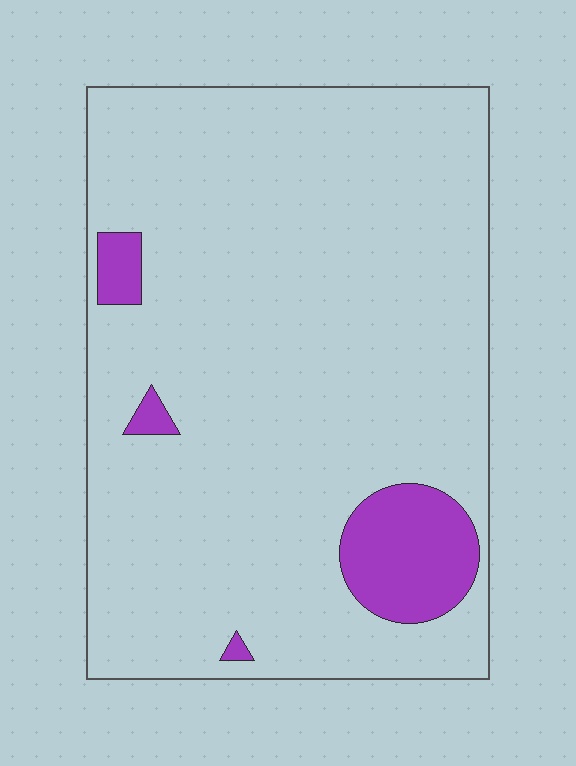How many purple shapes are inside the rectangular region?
4.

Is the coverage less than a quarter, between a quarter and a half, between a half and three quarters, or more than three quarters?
Less than a quarter.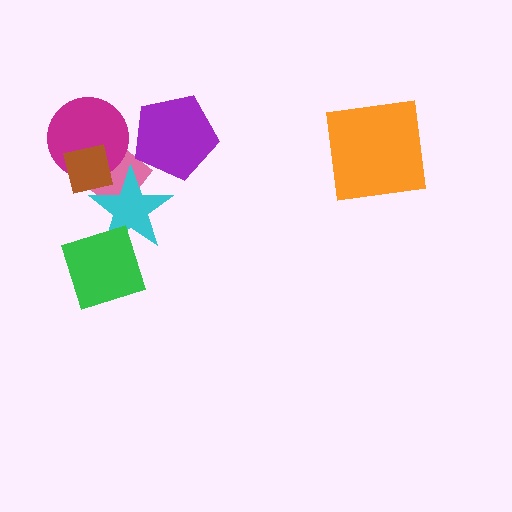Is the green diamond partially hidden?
No, no other shape covers it.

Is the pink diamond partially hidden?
Yes, it is partially covered by another shape.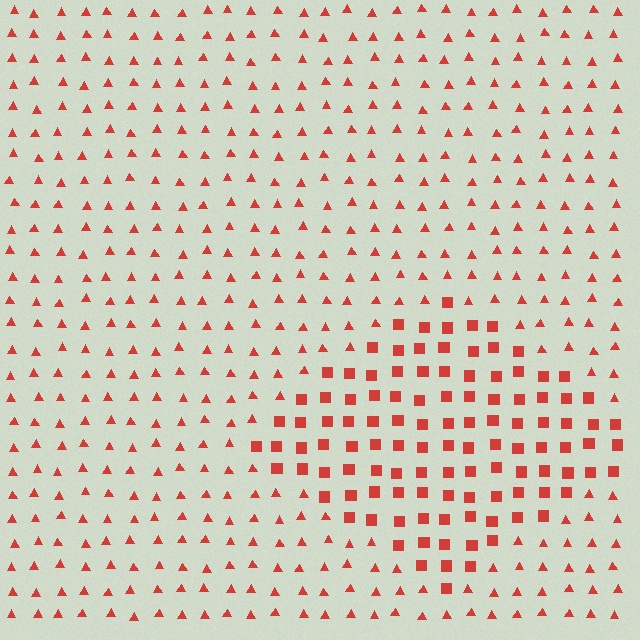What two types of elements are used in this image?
The image uses squares inside the diamond region and triangles outside it.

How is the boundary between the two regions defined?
The boundary is defined by a change in element shape: squares inside vs. triangles outside. All elements share the same color and spacing.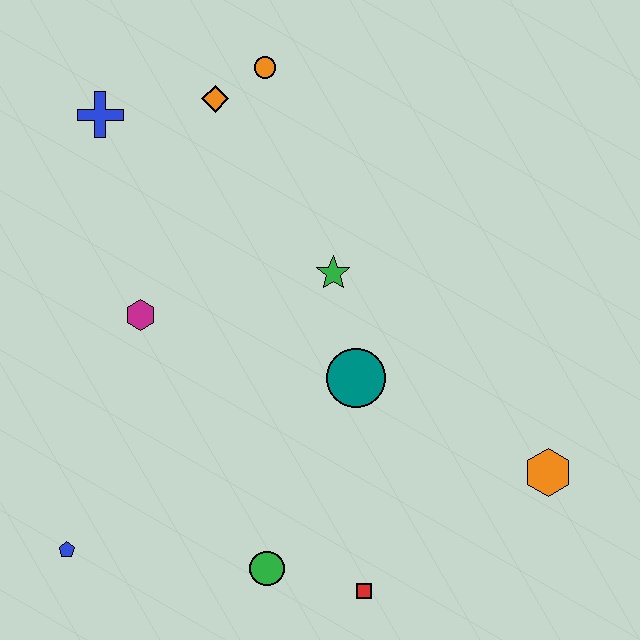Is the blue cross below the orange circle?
Yes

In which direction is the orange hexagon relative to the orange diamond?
The orange hexagon is below the orange diamond.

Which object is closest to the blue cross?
The orange diamond is closest to the blue cross.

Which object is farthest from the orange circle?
The red square is farthest from the orange circle.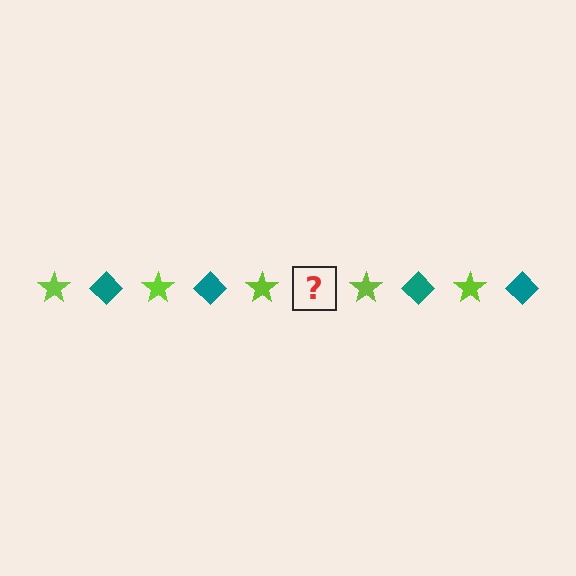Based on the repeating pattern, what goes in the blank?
The blank should be a teal diamond.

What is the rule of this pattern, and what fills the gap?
The rule is that the pattern alternates between lime star and teal diamond. The gap should be filled with a teal diamond.